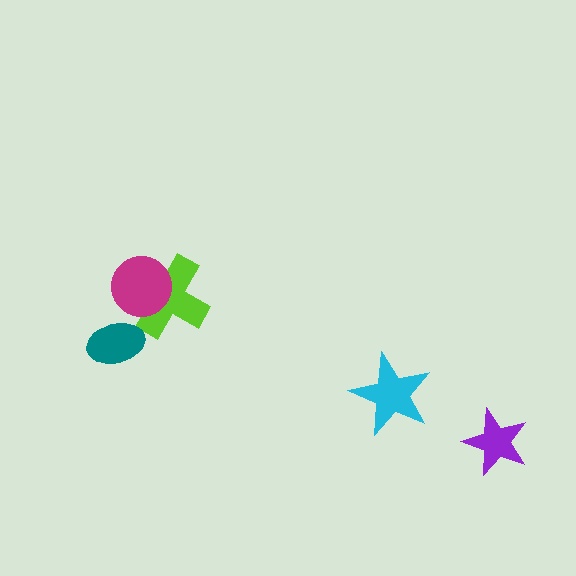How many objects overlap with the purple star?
0 objects overlap with the purple star.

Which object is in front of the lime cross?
The magenta circle is in front of the lime cross.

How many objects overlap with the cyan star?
0 objects overlap with the cyan star.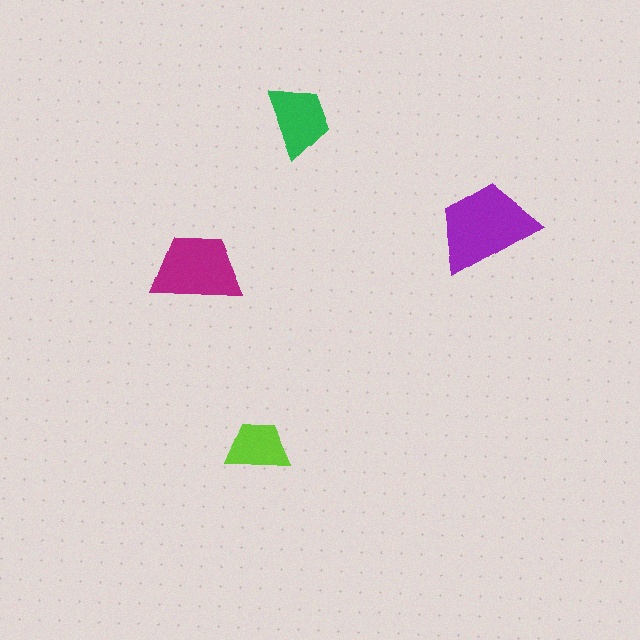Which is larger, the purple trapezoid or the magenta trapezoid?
The purple one.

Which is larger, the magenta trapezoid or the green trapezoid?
The magenta one.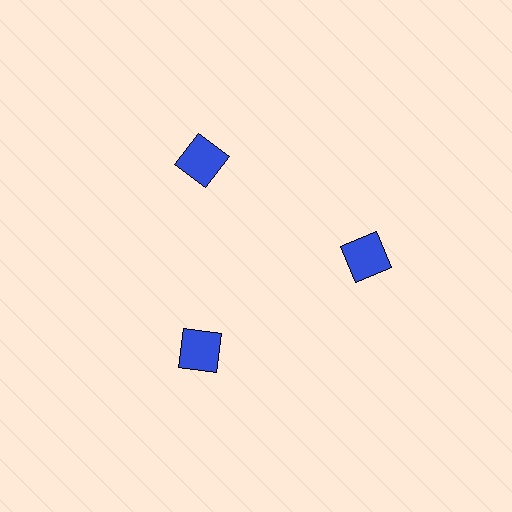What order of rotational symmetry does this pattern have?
This pattern has 3-fold rotational symmetry.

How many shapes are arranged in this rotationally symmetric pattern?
There are 3 shapes, arranged in 3 groups of 1.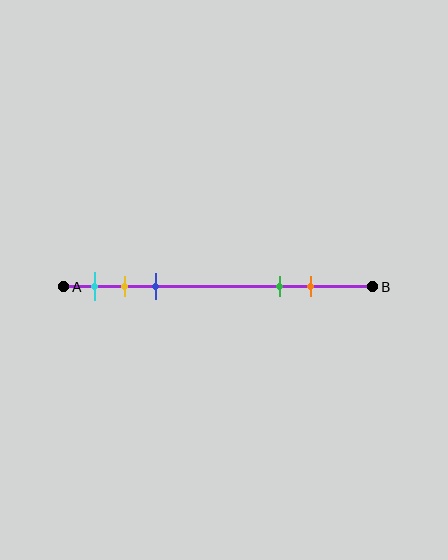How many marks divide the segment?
There are 5 marks dividing the segment.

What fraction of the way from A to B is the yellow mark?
The yellow mark is approximately 20% (0.2) of the way from A to B.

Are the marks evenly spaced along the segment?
No, the marks are not evenly spaced.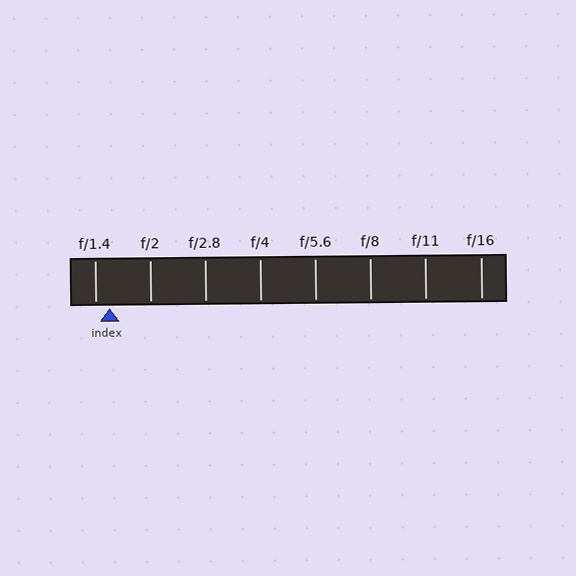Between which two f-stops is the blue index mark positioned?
The index mark is between f/1.4 and f/2.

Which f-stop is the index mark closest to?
The index mark is closest to f/1.4.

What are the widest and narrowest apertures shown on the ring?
The widest aperture shown is f/1.4 and the narrowest is f/16.